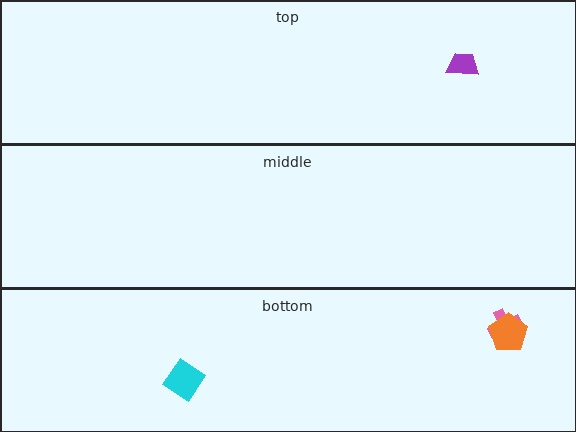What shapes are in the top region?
The purple trapezoid.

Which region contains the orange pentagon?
The bottom region.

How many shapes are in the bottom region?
3.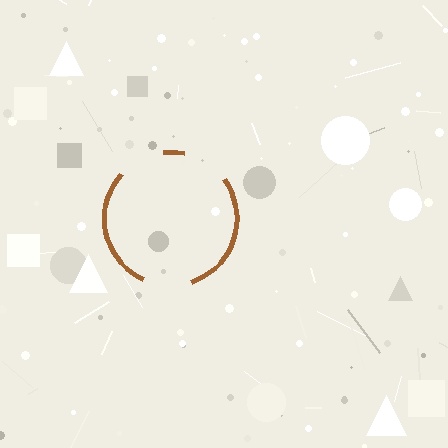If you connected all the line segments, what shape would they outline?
They would outline a circle.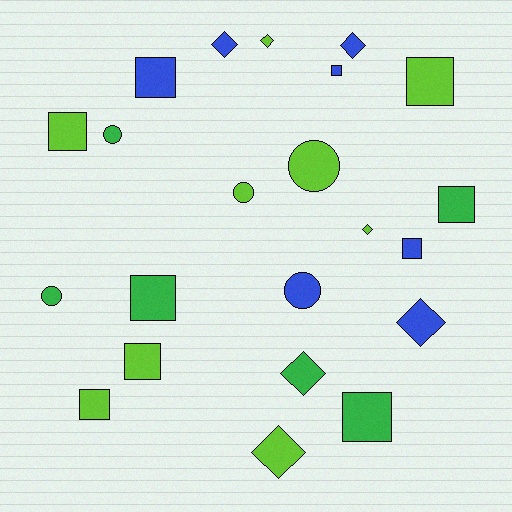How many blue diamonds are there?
There are 3 blue diamonds.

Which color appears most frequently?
Lime, with 9 objects.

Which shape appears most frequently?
Square, with 10 objects.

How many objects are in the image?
There are 22 objects.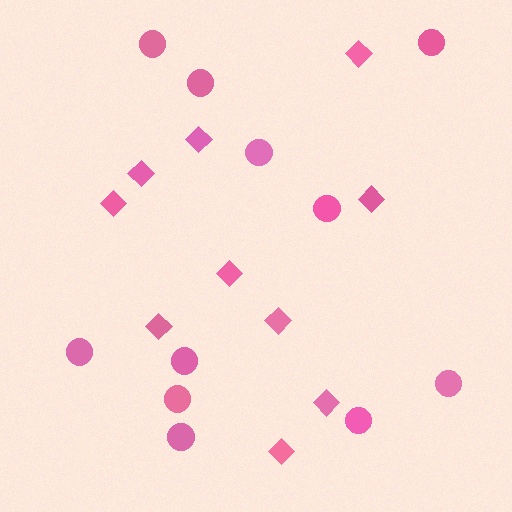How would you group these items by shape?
There are 2 groups: one group of circles (11) and one group of diamonds (10).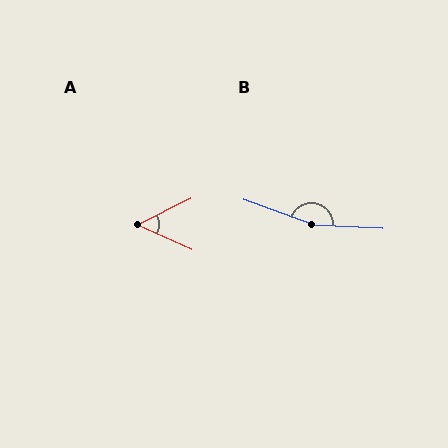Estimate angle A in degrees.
Approximately 51 degrees.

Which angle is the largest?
B, at approximately 164 degrees.